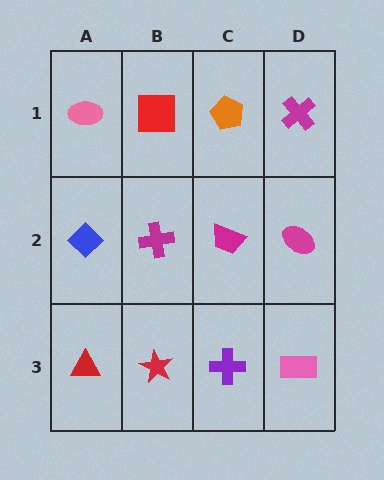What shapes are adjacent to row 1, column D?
A magenta ellipse (row 2, column D), an orange pentagon (row 1, column C).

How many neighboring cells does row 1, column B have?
3.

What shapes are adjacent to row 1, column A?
A blue diamond (row 2, column A), a red square (row 1, column B).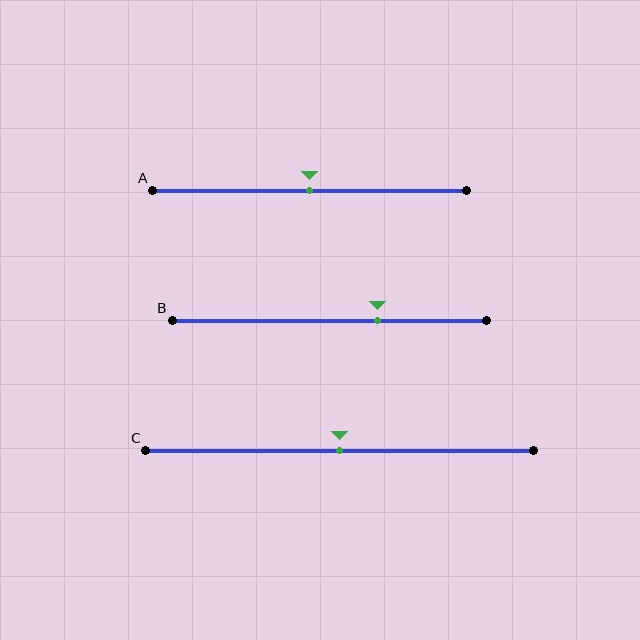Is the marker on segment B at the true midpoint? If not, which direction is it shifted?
No, the marker on segment B is shifted to the right by about 16% of the segment length.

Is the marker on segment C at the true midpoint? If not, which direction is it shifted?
Yes, the marker on segment C is at the true midpoint.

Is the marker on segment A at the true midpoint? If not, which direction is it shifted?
Yes, the marker on segment A is at the true midpoint.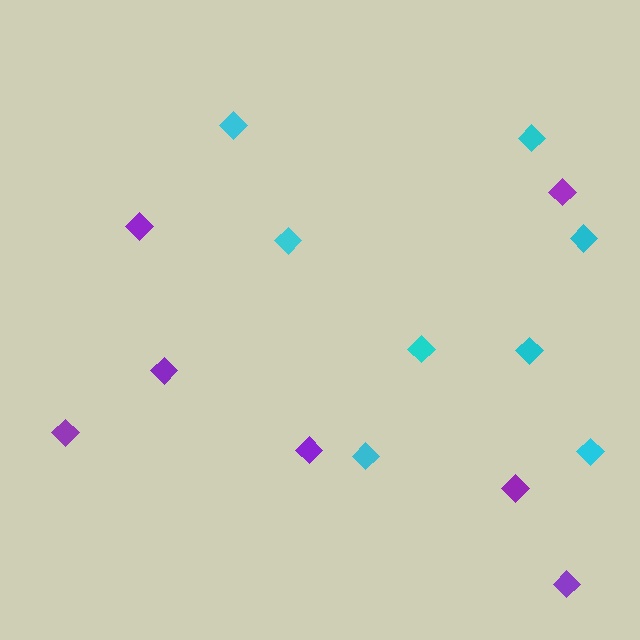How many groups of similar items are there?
There are 2 groups: one group of purple diamonds (7) and one group of cyan diamonds (8).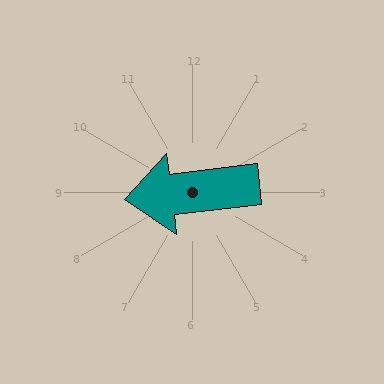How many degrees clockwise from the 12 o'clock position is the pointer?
Approximately 263 degrees.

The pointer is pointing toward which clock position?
Roughly 9 o'clock.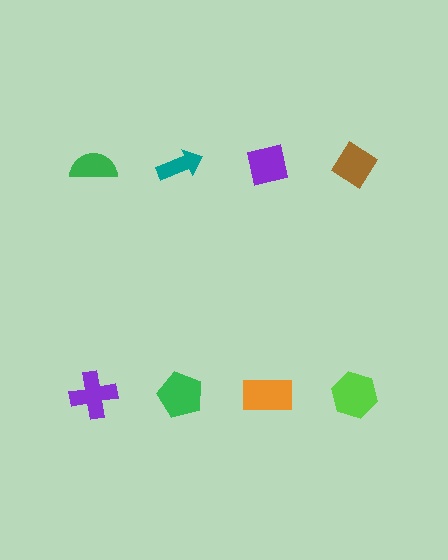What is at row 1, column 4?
A brown diamond.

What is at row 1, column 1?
A green semicircle.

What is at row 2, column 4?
A lime hexagon.